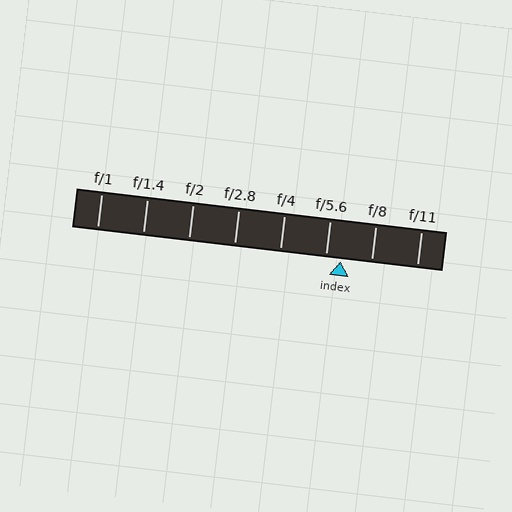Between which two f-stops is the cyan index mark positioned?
The index mark is between f/5.6 and f/8.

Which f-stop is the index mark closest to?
The index mark is closest to f/5.6.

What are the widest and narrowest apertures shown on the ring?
The widest aperture shown is f/1 and the narrowest is f/11.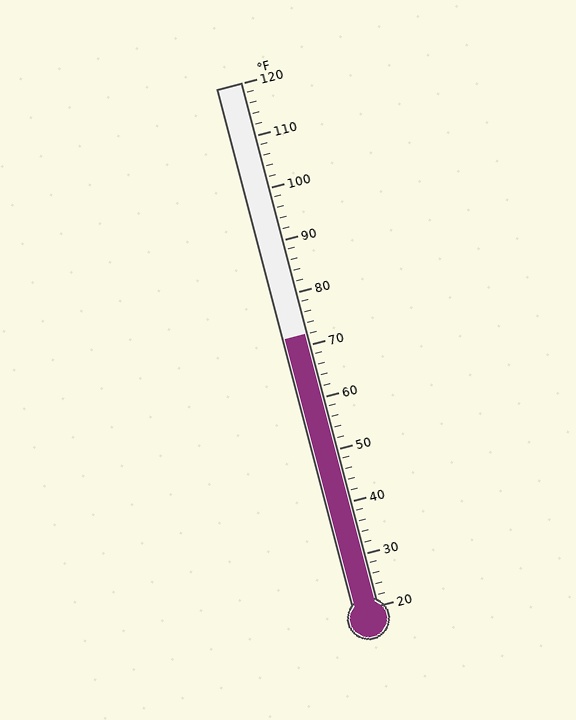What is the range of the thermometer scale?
The thermometer scale ranges from 20°F to 120°F.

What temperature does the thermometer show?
The thermometer shows approximately 72°F.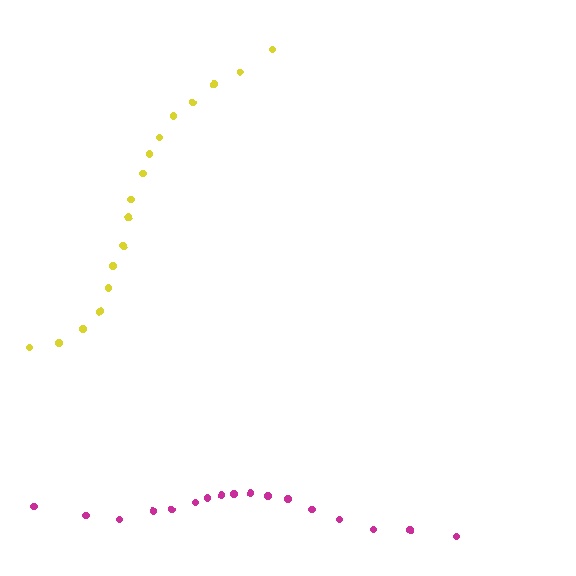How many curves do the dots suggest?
There are 2 distinct paths.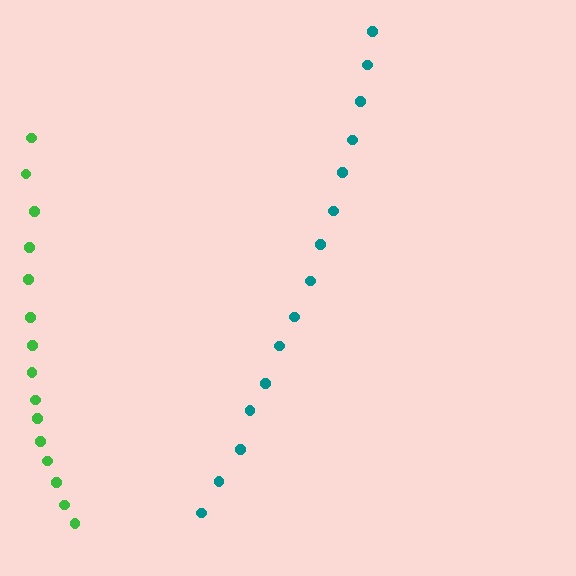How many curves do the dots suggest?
There are 2 distinct paths.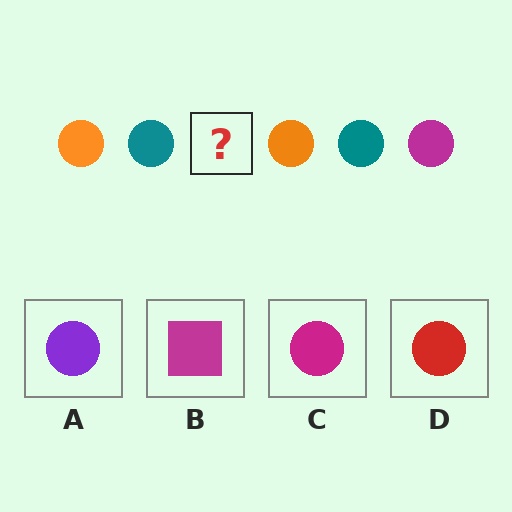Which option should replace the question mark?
Option C.